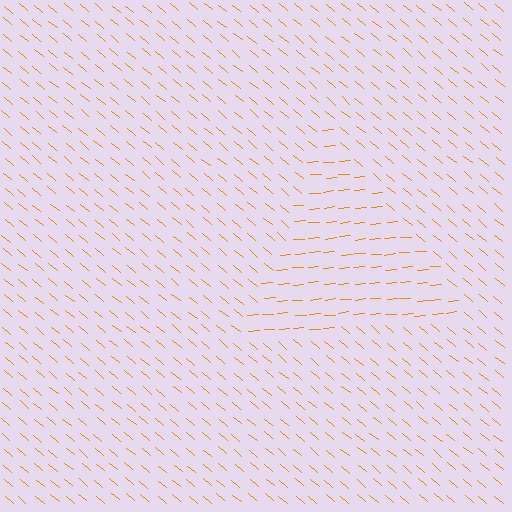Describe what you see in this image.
The image is filled with small orange line segments. A triangle region in the image has lines oriented differently from the surrounding lines, creating a visible texture boundary.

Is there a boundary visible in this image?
Yes, there is a texture boundary formed by a change in line orientation.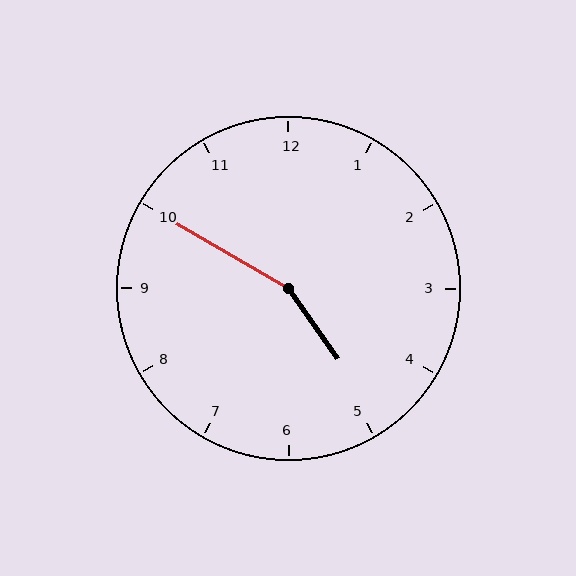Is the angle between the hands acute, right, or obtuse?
It is obtuse.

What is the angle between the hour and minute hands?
Approximately 155 degrees.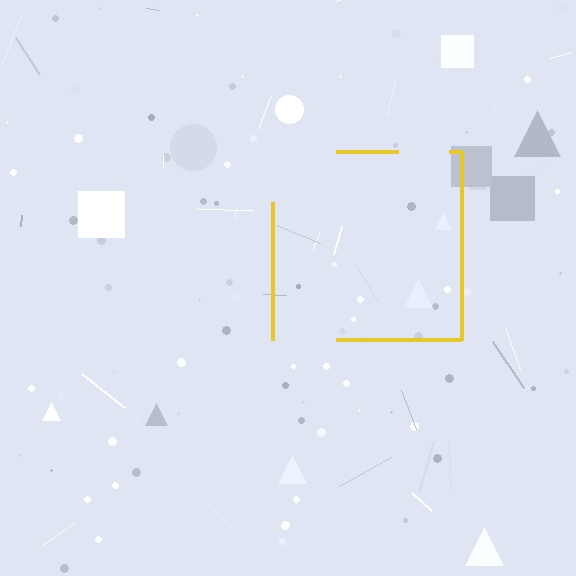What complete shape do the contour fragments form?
The contour fragments form a square.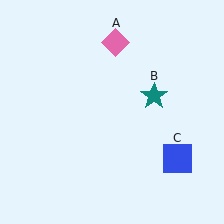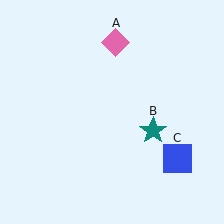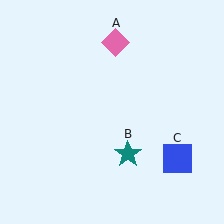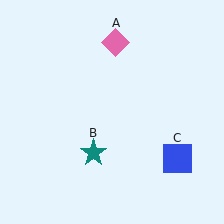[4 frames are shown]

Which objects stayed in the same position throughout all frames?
Pink diamond (object A) and blue square (object C) remained stationary.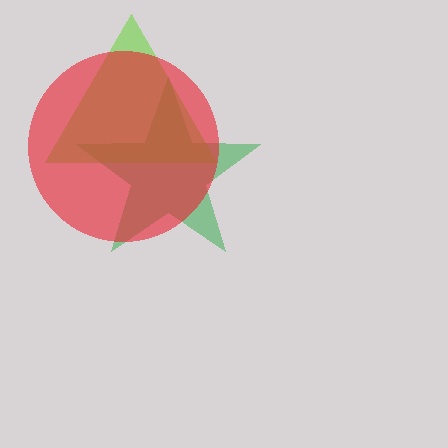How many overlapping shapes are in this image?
There are 3 overlapping shapes in the image.